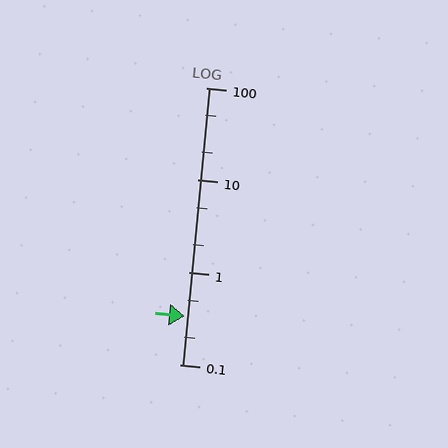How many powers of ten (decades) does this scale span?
The scale spans 3 decades, from 0.1 to 100.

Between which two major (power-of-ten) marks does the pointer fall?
The pointer is between 0.1 and 1.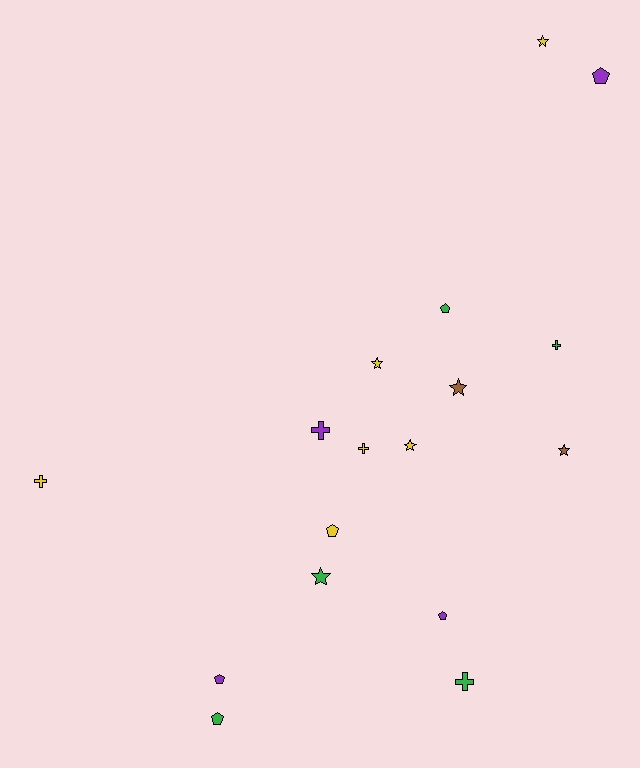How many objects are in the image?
There are 17 objects.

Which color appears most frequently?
Yellow, with 6 objects.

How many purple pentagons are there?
There are 3 purple pentagons.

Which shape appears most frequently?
Pentagon, with 6 objects.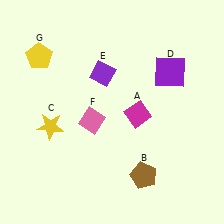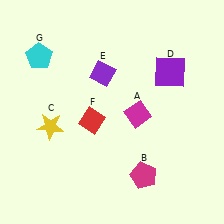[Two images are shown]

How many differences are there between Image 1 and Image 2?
There are 3 differences between the two images.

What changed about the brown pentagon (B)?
In Image 1, B is brown. In Image 2, it changed to magenta.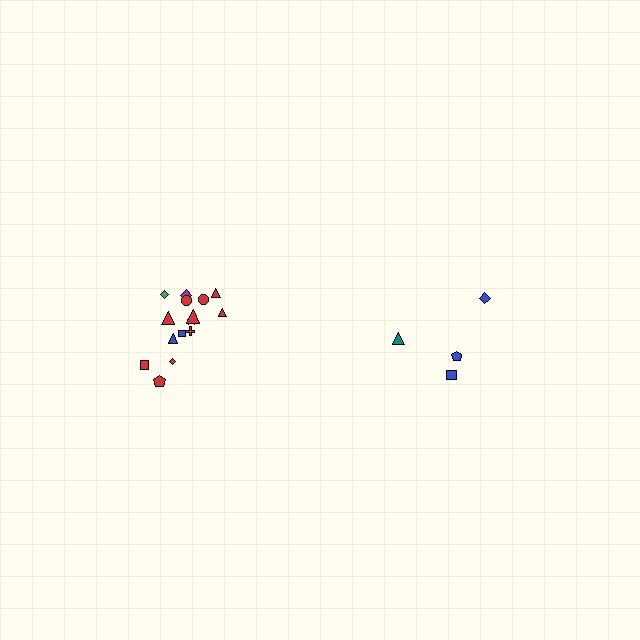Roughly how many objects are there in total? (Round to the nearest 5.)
Roughly 20 objects in total.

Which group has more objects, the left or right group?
The left group.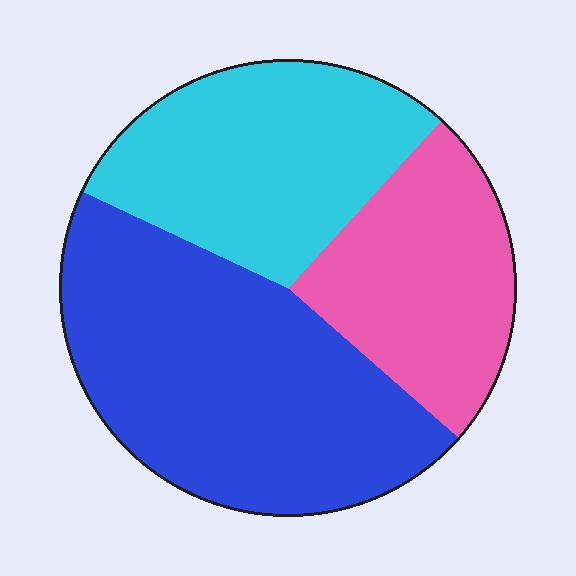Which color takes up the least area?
Pink, at roughly 25%.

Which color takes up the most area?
Blue, at roughly 45%.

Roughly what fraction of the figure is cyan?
Cyan takes up about one third (1/3) of the figure.